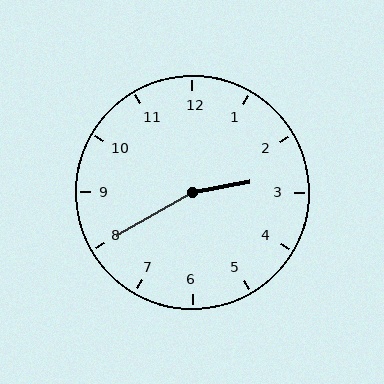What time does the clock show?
2:40.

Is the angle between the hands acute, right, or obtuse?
It is obtuse.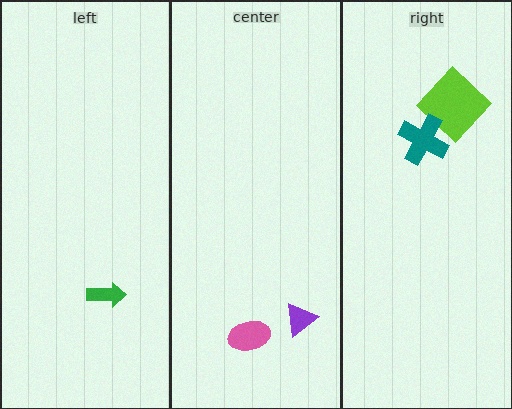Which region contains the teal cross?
The right region.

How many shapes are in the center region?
2.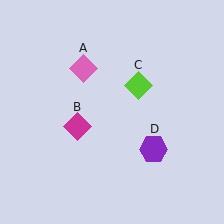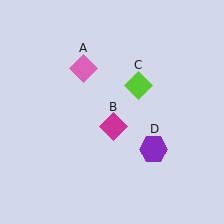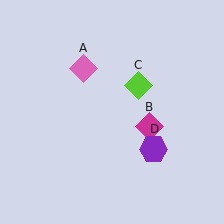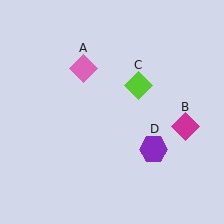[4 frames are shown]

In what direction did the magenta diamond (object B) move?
The magenta diamond (object B) moved right.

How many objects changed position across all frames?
1 object changed position: magenta diamond (object B).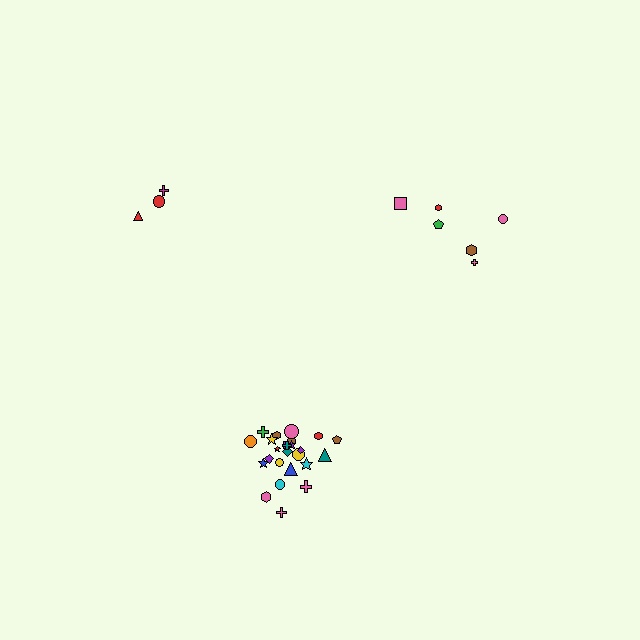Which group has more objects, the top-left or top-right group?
The top-right group.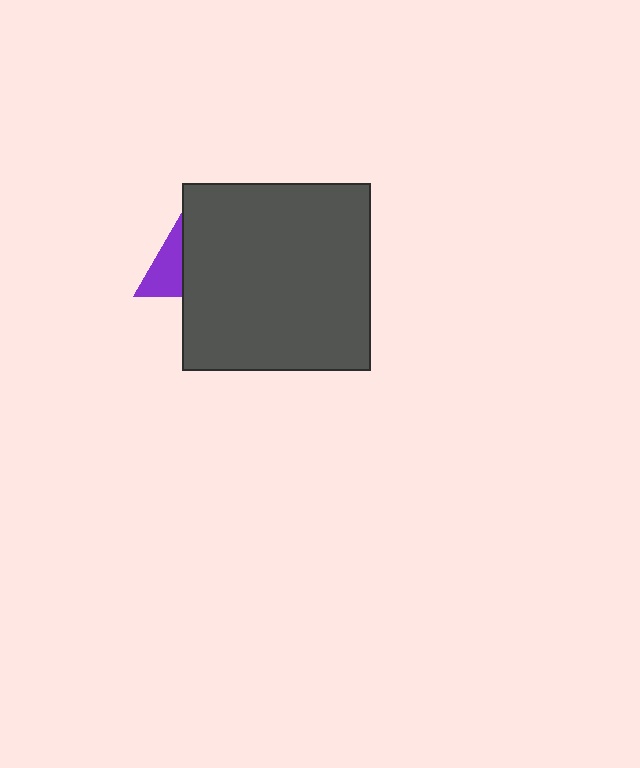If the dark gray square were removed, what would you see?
You would see the complete purple triangle.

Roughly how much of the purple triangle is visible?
A small part of it is visible (roughly 38%).